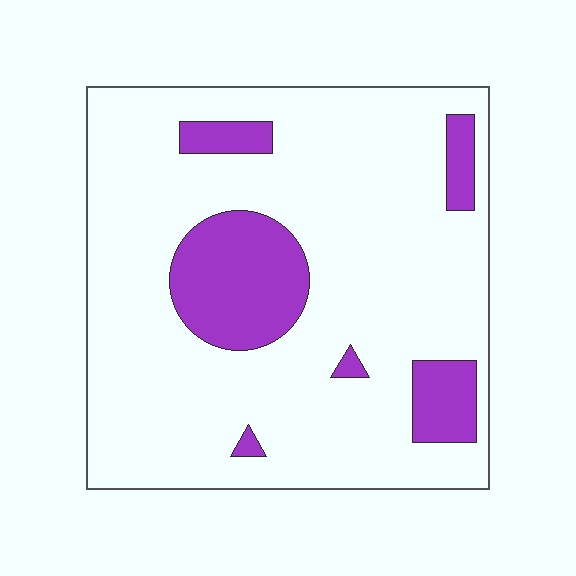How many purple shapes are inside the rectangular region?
6.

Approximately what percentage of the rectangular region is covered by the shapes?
Approximately 15%.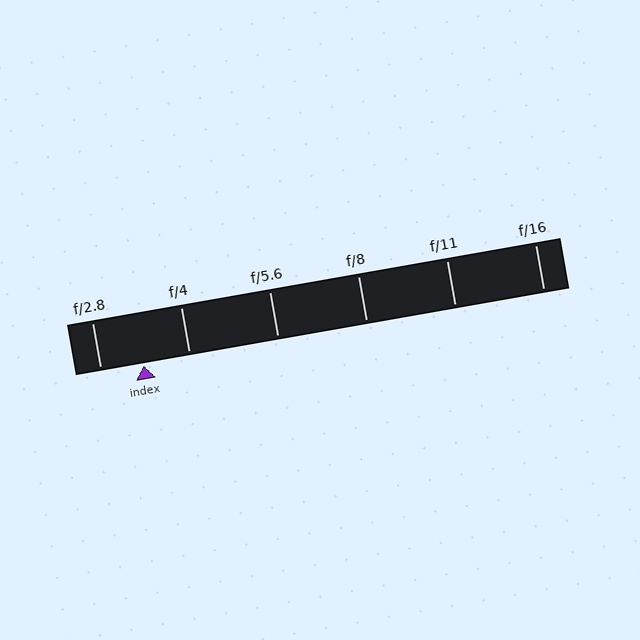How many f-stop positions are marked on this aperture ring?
There are 6 f-stop positions marked.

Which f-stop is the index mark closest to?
The index mark is closest to f/2.8.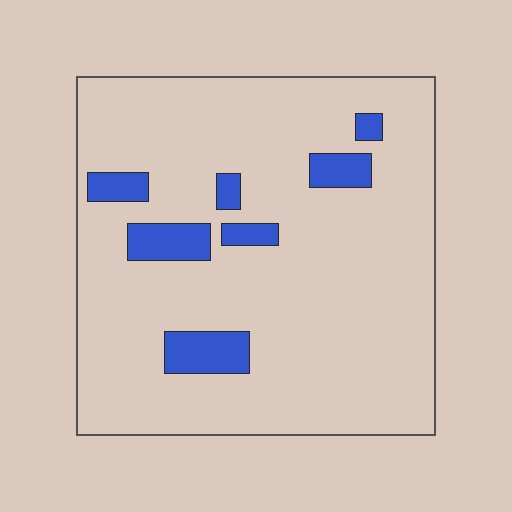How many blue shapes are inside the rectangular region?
7.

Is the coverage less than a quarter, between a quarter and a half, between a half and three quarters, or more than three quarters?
Less than a quarter.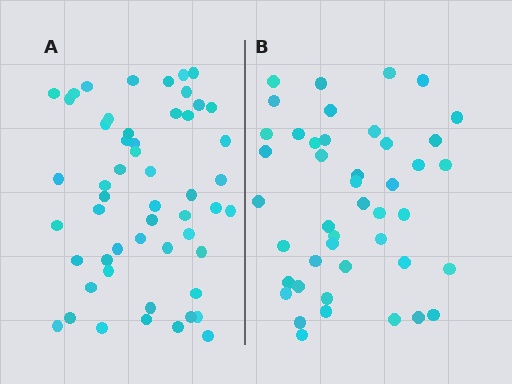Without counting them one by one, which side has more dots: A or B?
Region A (the left region) has more dots.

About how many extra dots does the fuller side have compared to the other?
Region A has roughly 8 or so more dots than region B.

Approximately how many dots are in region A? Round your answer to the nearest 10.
About 50 dots. (The exact count is 53, which rounds to 50.)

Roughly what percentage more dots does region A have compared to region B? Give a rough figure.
About 20% more.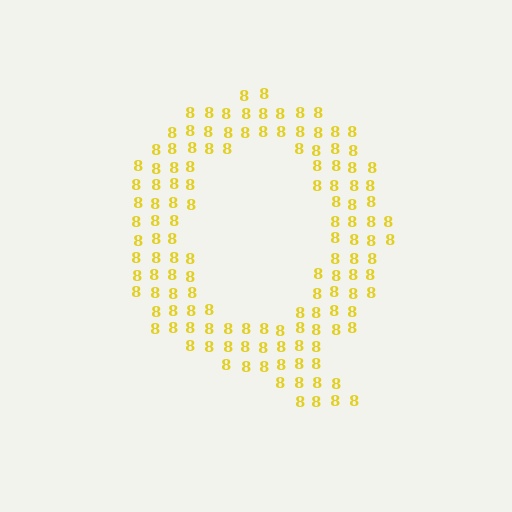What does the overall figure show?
The overall figure shows the letter Q.